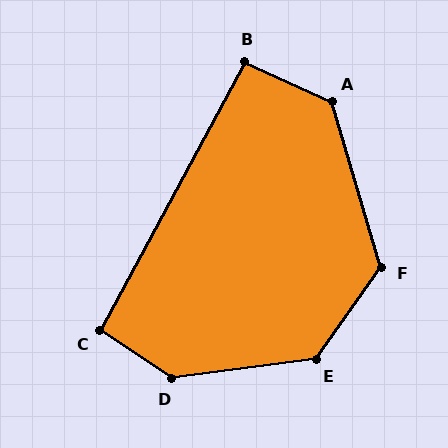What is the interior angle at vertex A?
Approximately 131 degrees (obtuse).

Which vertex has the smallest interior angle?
B, at approximately 94 degrees.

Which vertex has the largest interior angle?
D, at approximately 138 degrees.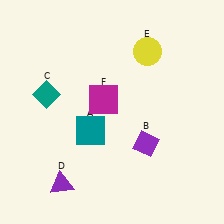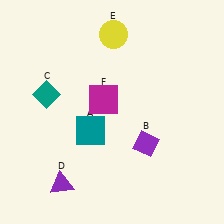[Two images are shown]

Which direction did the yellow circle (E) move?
The yellow circle (E) moved left.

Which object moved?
The yellow circle (E) moved left.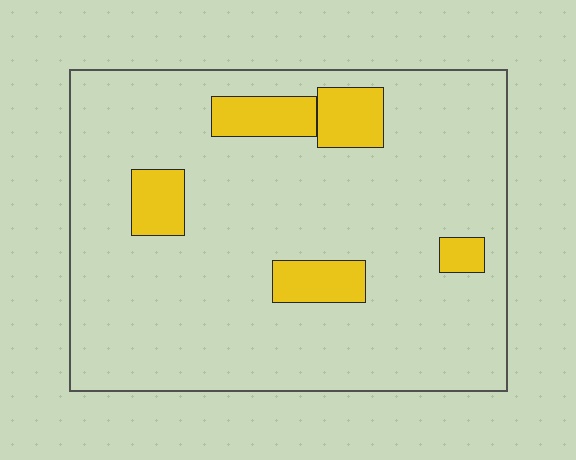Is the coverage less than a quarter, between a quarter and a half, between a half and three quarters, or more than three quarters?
Less than a quarter.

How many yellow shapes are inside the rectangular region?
5.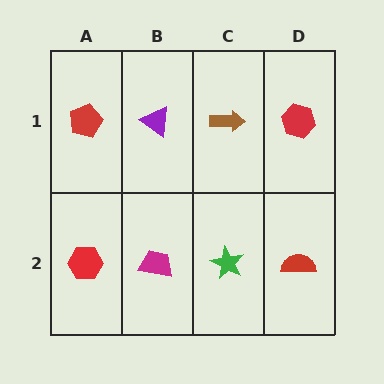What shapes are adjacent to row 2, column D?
A red hexagon (row 1, column D), a green star (row 2, column C).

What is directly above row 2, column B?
A purple triangle.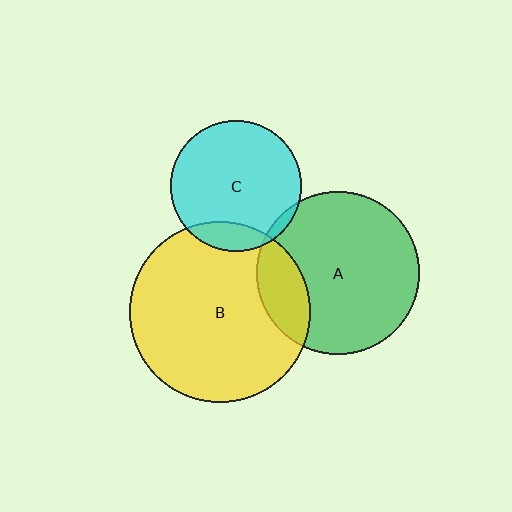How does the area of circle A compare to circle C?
Approximately 1.5 times.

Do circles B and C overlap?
Yes.